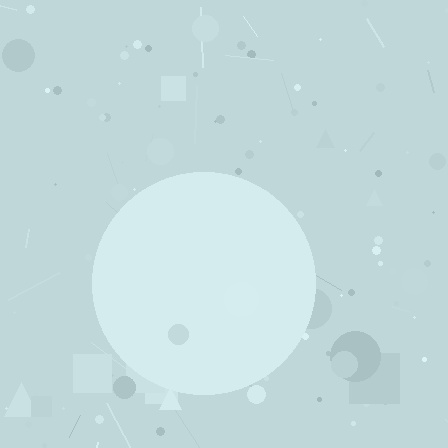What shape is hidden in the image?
A circle is hidden in the image.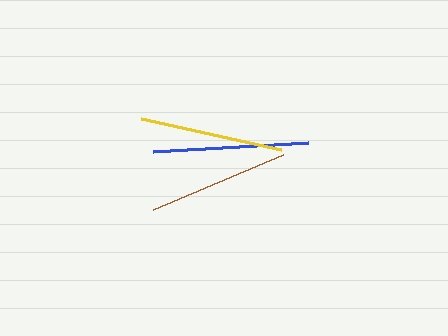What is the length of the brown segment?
The brown segment is approximately 141 pixels long.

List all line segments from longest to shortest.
From longest to shortest: blue, yellow, brown.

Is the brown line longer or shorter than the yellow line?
The yellow line is longer than the brown line.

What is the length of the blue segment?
The blue segment is approximately 155 pixels long.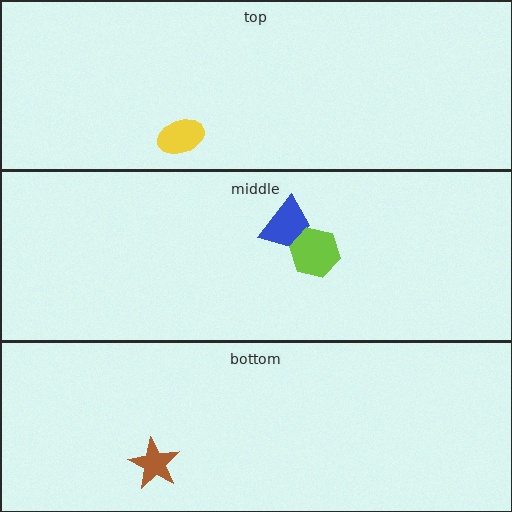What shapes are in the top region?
The yellow ellipse.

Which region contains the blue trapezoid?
The middle region.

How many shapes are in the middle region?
2.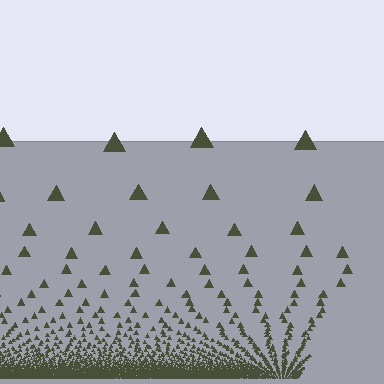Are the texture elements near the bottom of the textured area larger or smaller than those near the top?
Smaller. The gradient is inverted — elements near the bottom are smaller and denser.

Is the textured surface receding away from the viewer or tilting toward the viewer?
The surface appears to tilt toward the viewer. Texture elements get larger and sparser toward the top.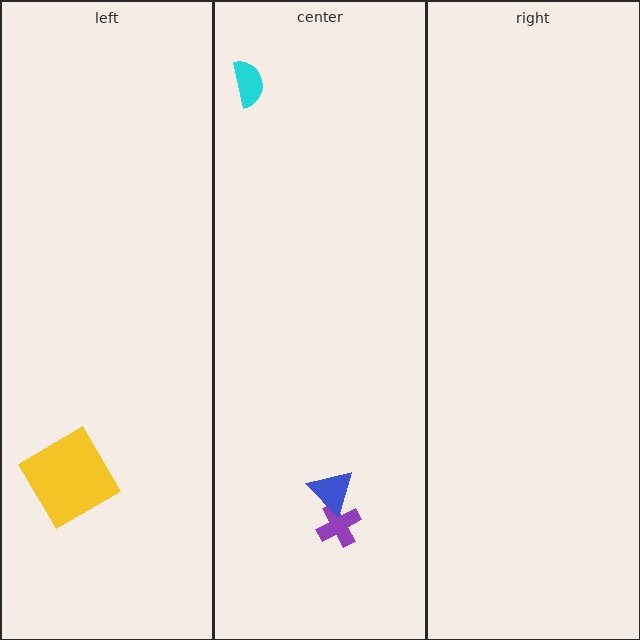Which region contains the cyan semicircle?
The center region.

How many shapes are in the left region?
1.